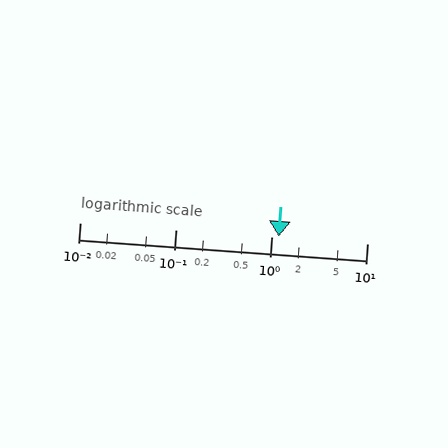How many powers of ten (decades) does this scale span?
The scale spans 3 decades, from 0.01 to 10.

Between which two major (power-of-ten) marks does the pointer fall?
The pointer is between 1 and 10.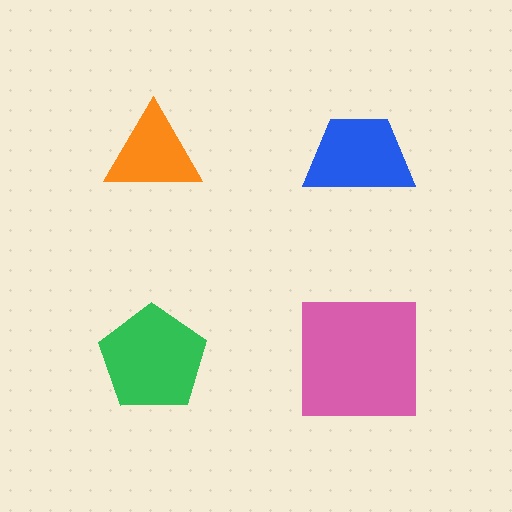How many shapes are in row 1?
2 shapes.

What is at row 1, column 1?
An orange triangle.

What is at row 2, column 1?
A green pentagon.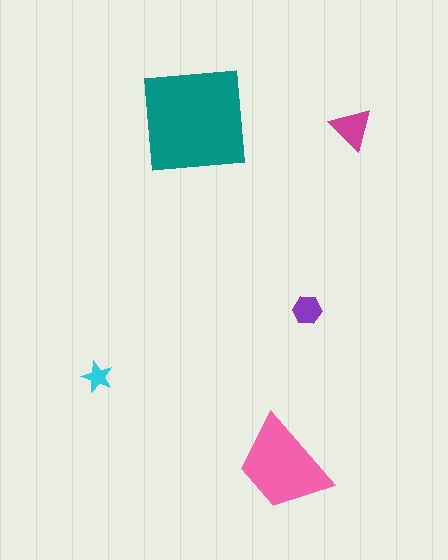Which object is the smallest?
The cyan star.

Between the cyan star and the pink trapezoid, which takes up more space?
The pink trapezoid.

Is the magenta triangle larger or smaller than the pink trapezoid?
Smaller.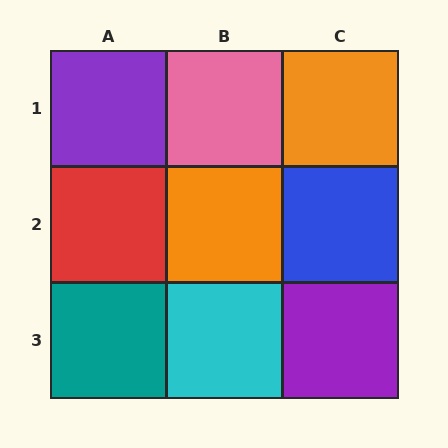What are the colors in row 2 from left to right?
Red, orange, blue.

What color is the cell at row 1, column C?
Orange.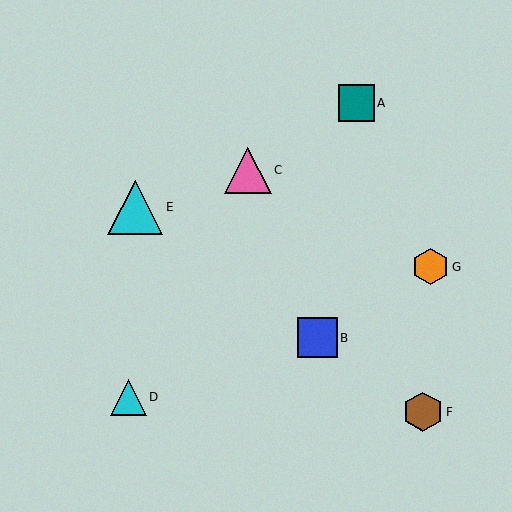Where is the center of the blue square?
The center of the blue square is at (317, 338).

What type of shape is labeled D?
Shape D is a cyan triangle.